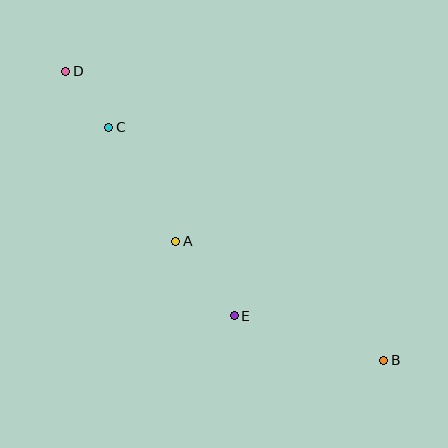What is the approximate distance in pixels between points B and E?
The distance between B and E is approximately 156 pixels.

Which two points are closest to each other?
Points C and D are closest to each other.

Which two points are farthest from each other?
Points B and D are farthest from each other.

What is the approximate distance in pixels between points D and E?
The distance between D and E is approximately 297 pixels.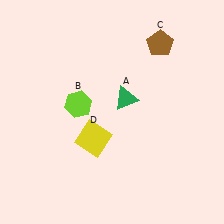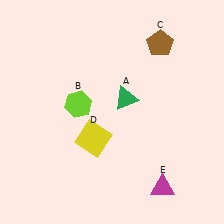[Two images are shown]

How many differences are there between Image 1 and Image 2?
There is 1 difference between the two images.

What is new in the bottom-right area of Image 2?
A magenta triangle (E) was added in the bottom-right area of Image 2.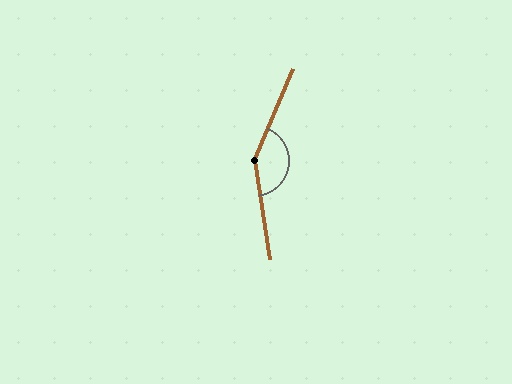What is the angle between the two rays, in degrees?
Approximately 148 degrees.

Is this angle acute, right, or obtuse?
It is obtuse.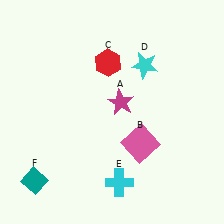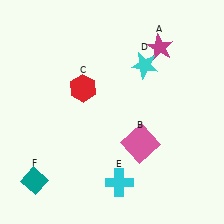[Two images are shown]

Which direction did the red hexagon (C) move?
The red hexagon (C) moved down.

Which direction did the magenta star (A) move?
The magenta star (A) moved up.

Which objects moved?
The objects that moved are: the magenta star (A), the red hexagon (C).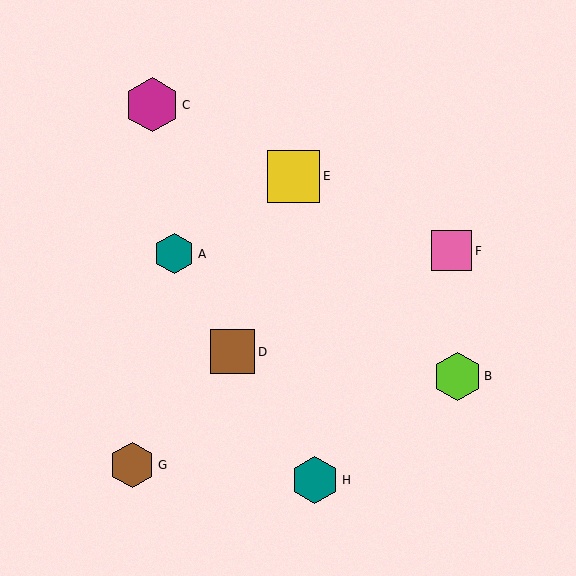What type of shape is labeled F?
Shape F is a pink square.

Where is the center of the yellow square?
The center of the yellow square is at (294, 176).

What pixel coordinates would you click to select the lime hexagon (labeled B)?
Click at (457, 376) to select the lime hexagon B.